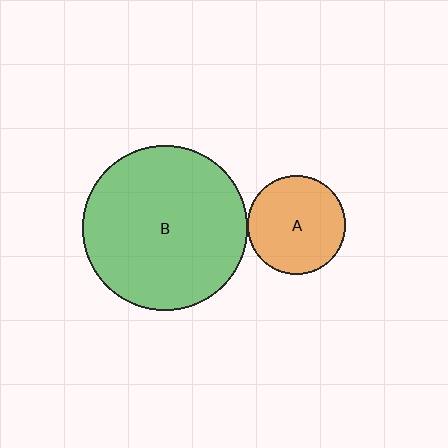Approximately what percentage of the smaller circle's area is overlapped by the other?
Approximately 5%.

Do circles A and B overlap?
Yes.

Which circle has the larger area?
Circle B (green).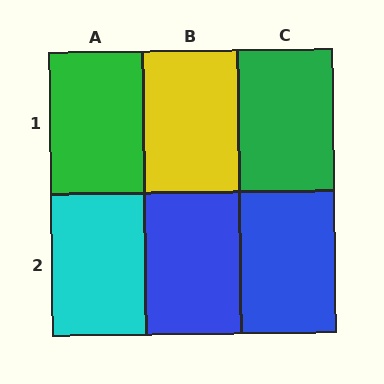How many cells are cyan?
1 cell is cyan.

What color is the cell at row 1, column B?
Yellow.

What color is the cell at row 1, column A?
Green.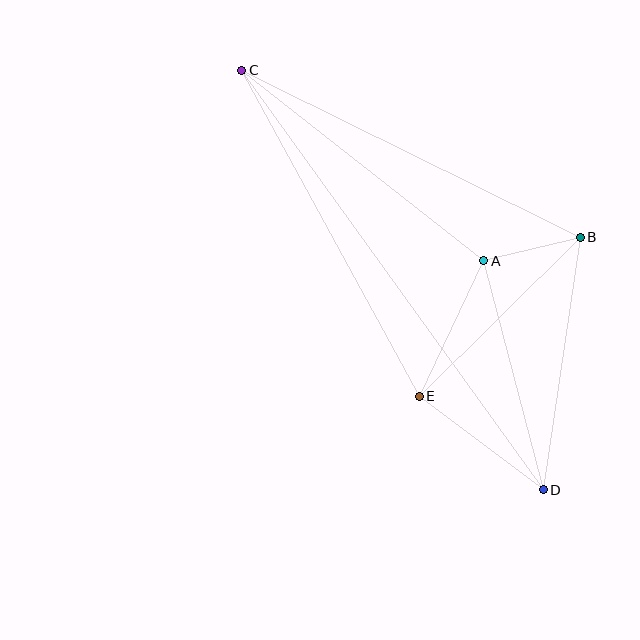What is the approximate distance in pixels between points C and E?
The distance between C and E is approximately 371 pixels.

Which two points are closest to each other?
Points A and B are closest to each other.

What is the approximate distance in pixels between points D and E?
The distance between D and E is approximately 155 pixels.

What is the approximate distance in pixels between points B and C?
The distance between B and C is approximately 377 pixels.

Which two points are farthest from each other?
Points C and D are farthest from each other.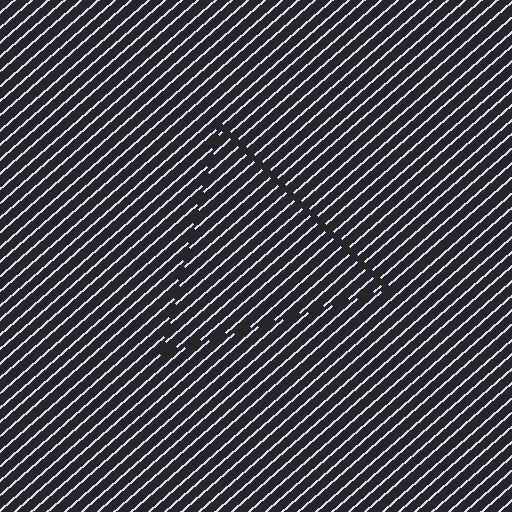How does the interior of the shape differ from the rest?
The interior of the shape contains the same grating, shifted by half a period — the contour is defined by the phase discontinuity where line-ends from the inner and outer gratings abut.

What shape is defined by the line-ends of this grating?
An illusory triangle. The interior of the shape contains the same grating, shifted by half a period — the contour is defined by the phase discontinuity where line-ends from the inner and outer gratings abut.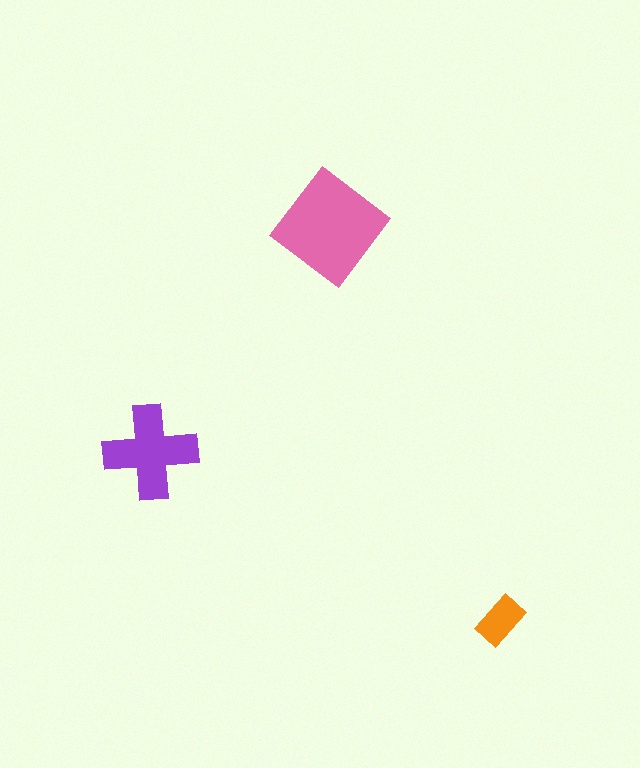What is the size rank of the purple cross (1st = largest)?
2nd.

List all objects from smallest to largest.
The orange rectangle, the purple cross, the pink diamond.